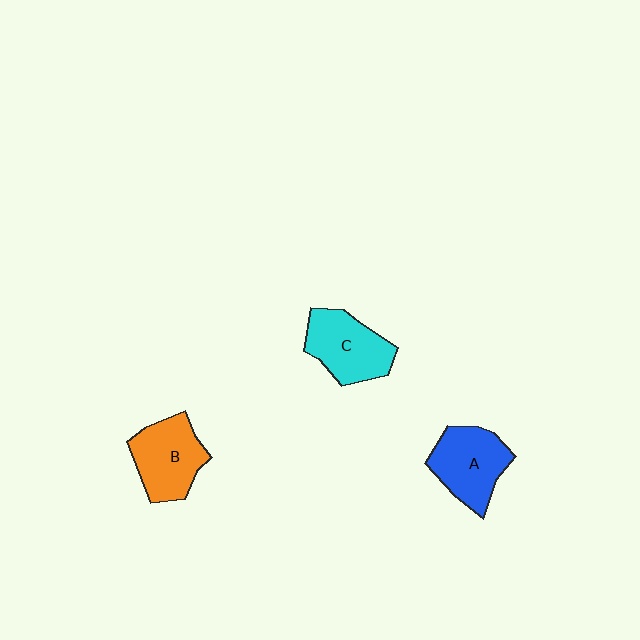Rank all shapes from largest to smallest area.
From largest to smallest: A (blue), B (orange), C (cyan).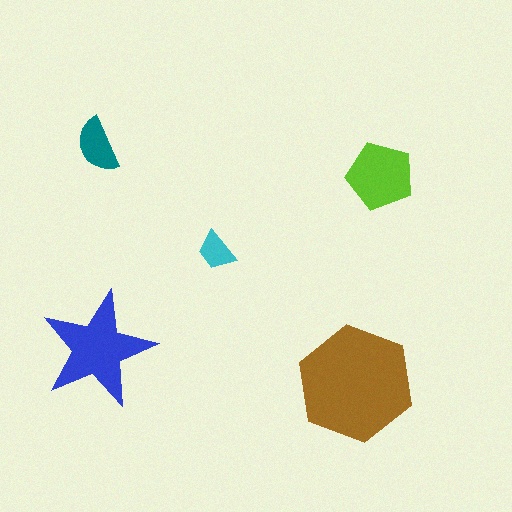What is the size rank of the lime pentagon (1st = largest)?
3rd.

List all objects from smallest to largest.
The cyan trapezoid, the teal semicircle, the lime pentagon, the blue star, the brown hexagon.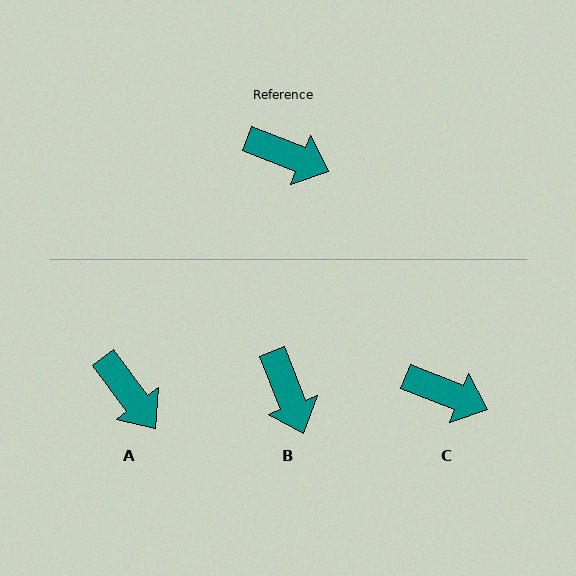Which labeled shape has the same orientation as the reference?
C.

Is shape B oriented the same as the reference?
No, it is off by about 47 degrees.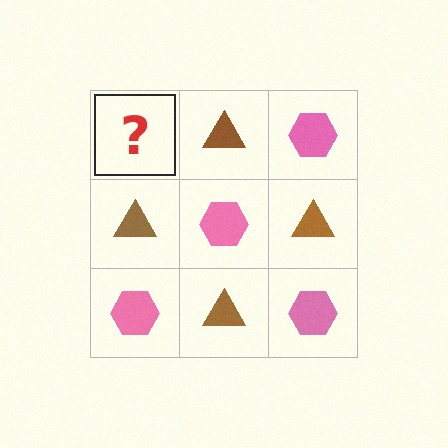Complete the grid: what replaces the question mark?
The question mark should be replaced with a pink hexagon.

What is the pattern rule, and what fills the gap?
The rule is that it alternates pink hexagon and brown triangle in a checkerboard pattern. The gap should be filled with a pink hexagon.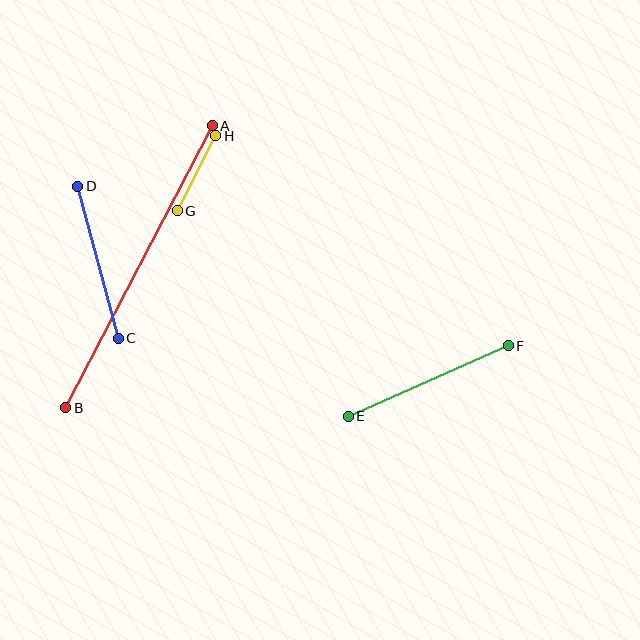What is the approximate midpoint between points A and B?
The midpoint is at approximately (139, 267) pixels.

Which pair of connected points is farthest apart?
Points A and B are farthest apart.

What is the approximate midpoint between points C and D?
The midpoint is at approximately (98, 262) pixels.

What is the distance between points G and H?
The distance is approximately 84 pixels.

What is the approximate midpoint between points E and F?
The midpoint is at approximately (428, 381) pixels.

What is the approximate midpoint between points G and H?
The midpoint is at approximately (196, 173) pixels.